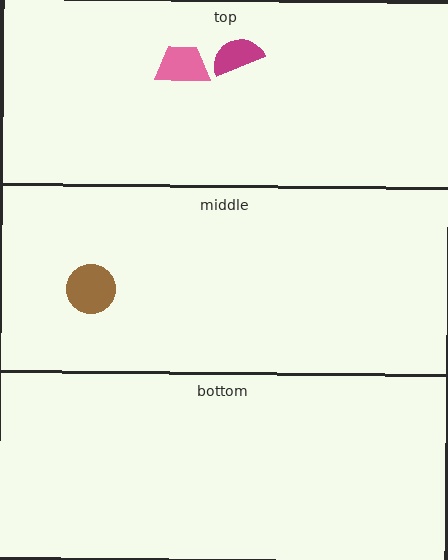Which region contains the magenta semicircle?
The top region.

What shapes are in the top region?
The magenta semicircle, the pink trapezoid.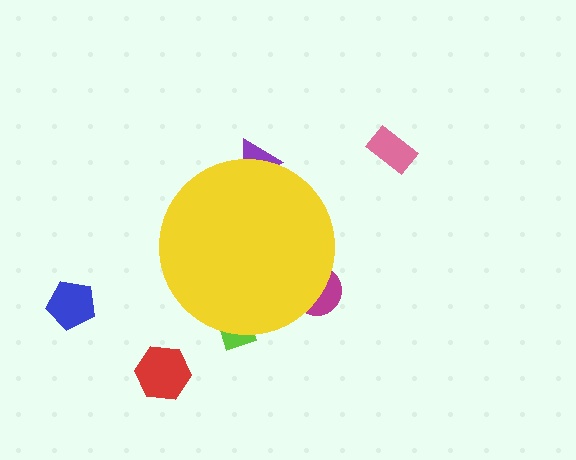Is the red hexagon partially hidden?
No, the red hexagon is fully visible.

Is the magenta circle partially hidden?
Yes, the magenta circle is partially hidden behind the yellow circle.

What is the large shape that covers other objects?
A yellow circle.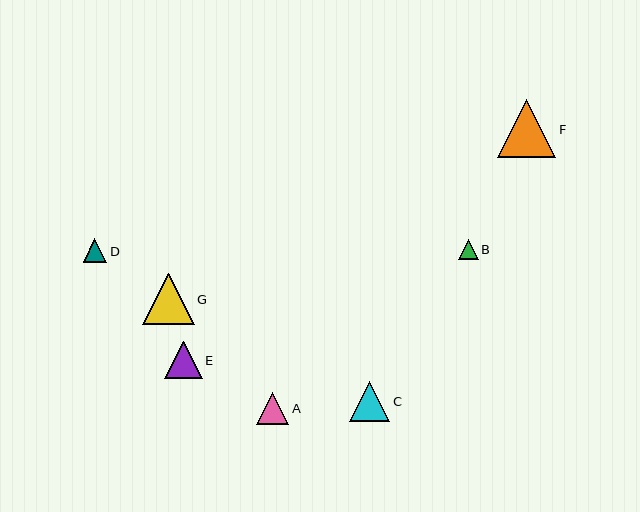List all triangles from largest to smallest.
From largest to smallest: F, G, C, E, A, D, B.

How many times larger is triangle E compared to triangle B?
Triangle E is approximately 1.9 times the size of triangle B.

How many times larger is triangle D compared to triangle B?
Triangle D is approximately 1.2 times the size of triangle B.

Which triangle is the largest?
Triangle F is the largest with a size of approximately 58 pixels.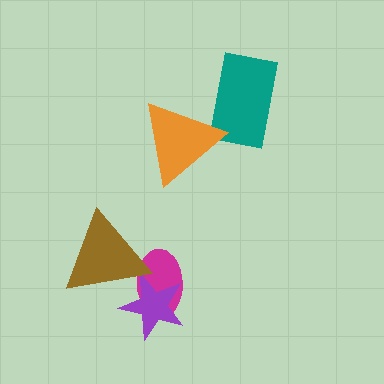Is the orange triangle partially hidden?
No, no other shape covers it.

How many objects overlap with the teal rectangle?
1 object overlaps with the teal rectangle.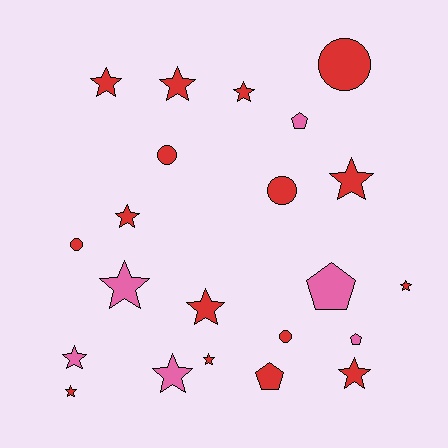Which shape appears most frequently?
Star, with 13 objects.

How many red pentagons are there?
There is 1 red pentagon.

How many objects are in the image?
There are 22 objects.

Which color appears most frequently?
Red, with 16 objects.